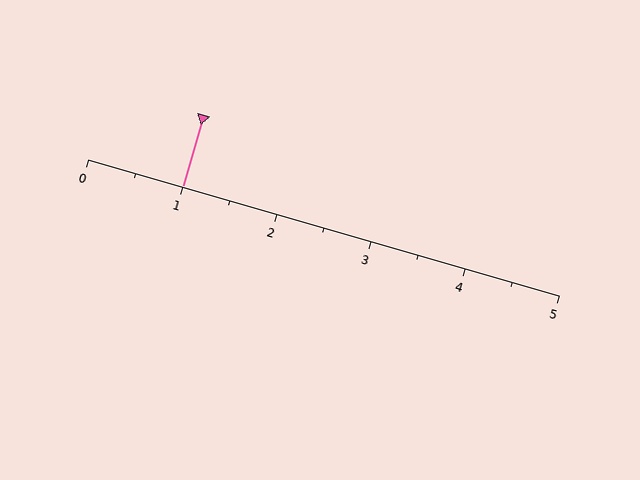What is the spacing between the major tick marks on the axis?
The major ticks are spaced 1 apart.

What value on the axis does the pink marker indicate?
The marker indicates approximately 1.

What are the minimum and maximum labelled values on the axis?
The axis runs from 0 to 5.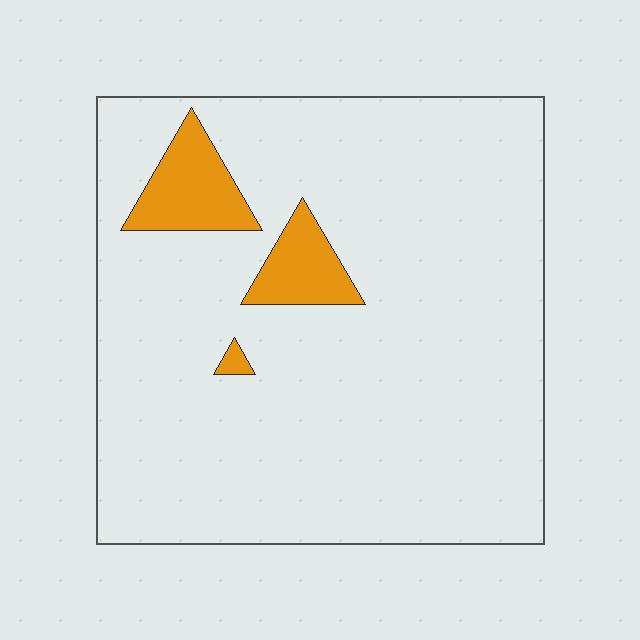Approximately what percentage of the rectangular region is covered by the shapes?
Approximately 10%.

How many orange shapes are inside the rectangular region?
3.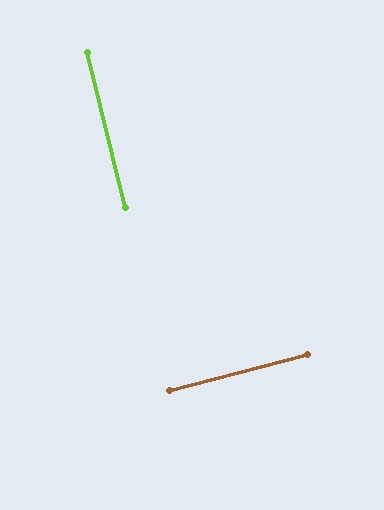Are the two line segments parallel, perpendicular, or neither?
Perpendicular — they meet at approximately 89°.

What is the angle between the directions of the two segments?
Approximately 89 degrees.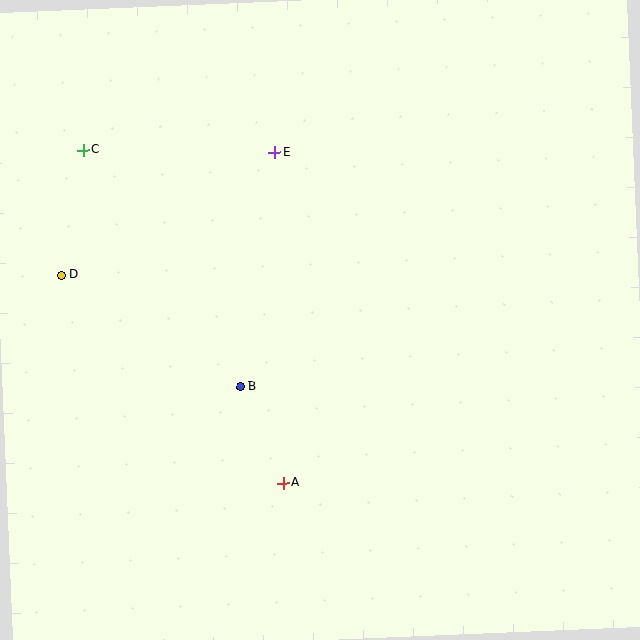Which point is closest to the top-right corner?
Point E is closest to the top-right corner.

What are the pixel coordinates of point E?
Point E is at (275, 153).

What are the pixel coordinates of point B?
Point B is at (240, 387).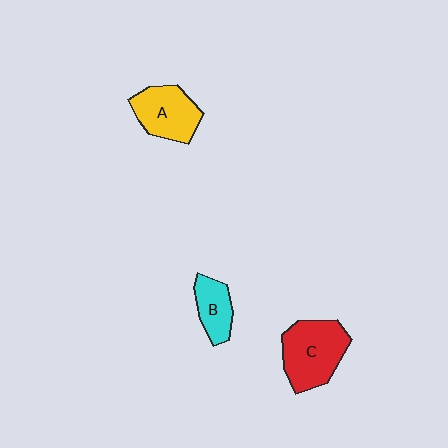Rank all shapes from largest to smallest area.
From largest to smallest: C (red), A (yellow), B (cyan).